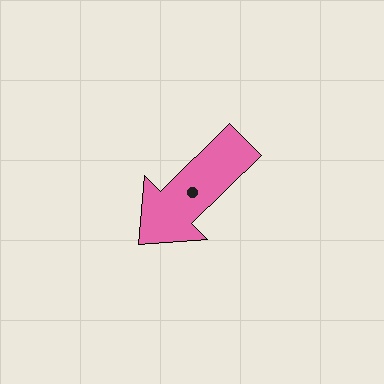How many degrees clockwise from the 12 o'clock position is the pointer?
Approximately 225 degrees.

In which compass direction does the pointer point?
Southwest.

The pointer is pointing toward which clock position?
Roughly 8 o'clock.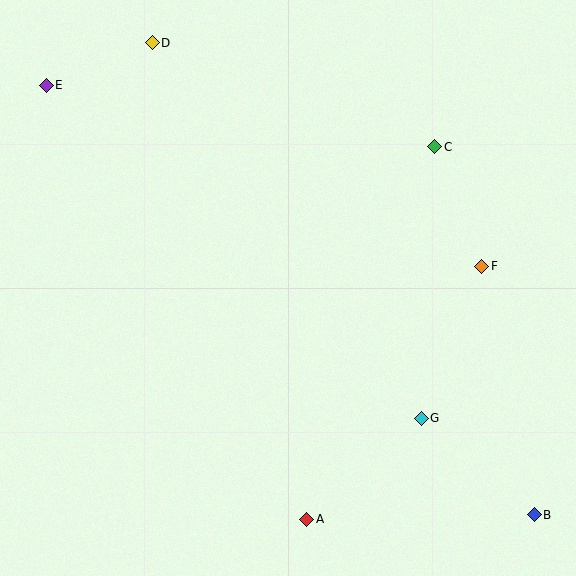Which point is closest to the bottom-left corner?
Point A is closest to the bottom-left corner.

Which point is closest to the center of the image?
Point G at (421, 418) is closest to the center.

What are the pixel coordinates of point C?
Point C is at (435, 147).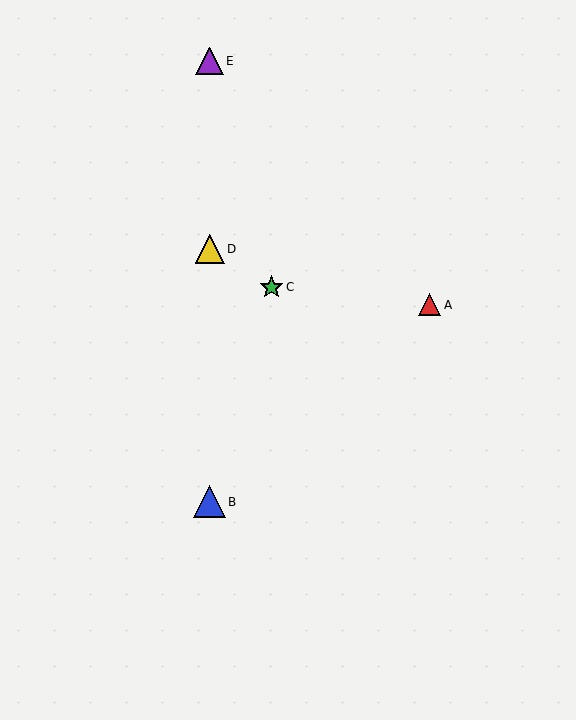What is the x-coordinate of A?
Object A is at x≈430.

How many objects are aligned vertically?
3 objects (B, D, E) are aligned vertically.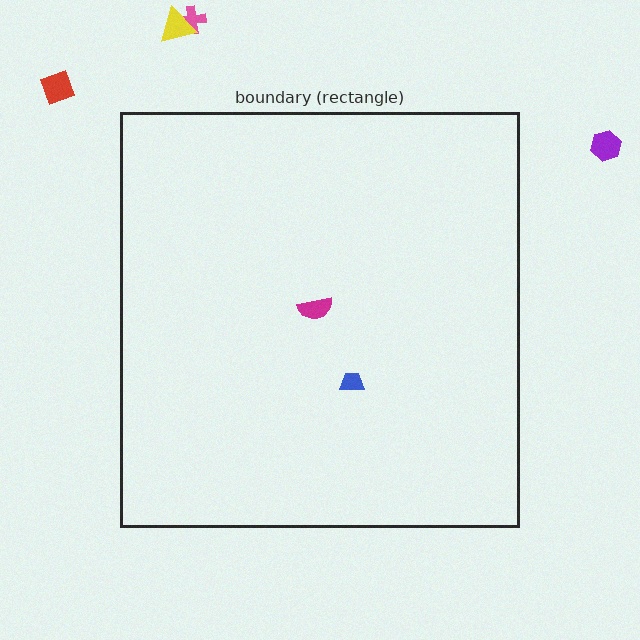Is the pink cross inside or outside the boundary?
Outside.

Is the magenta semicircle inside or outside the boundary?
Inside.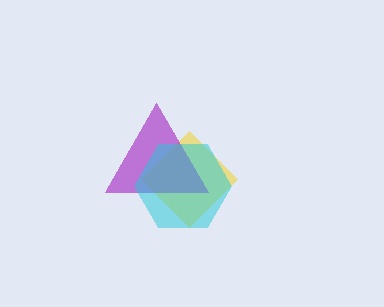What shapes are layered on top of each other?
The layered shapes are: a yellow diamond, a purple triangle, a cyan hexagon.